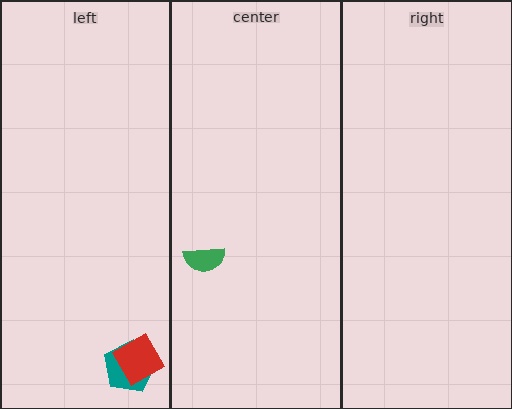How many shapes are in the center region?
1.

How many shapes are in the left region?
2.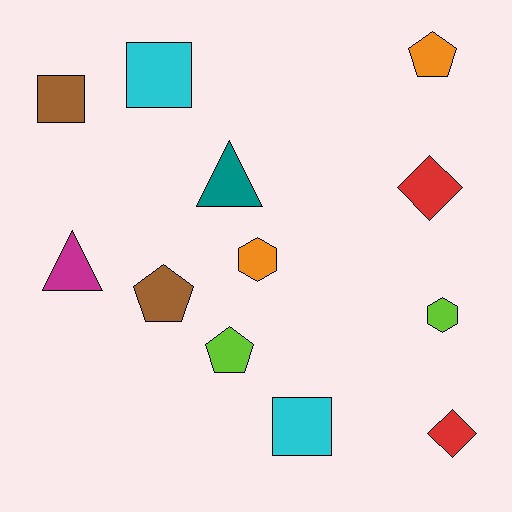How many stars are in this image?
There are no stars.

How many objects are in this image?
There are 12 objects.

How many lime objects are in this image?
There are 2 lime objects.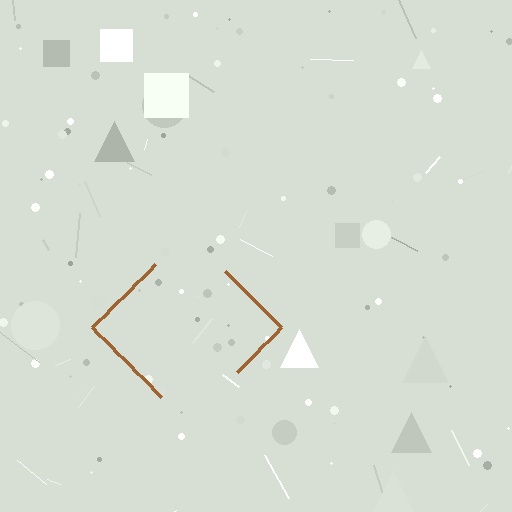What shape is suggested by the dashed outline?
The dashed outline suggests a diamond.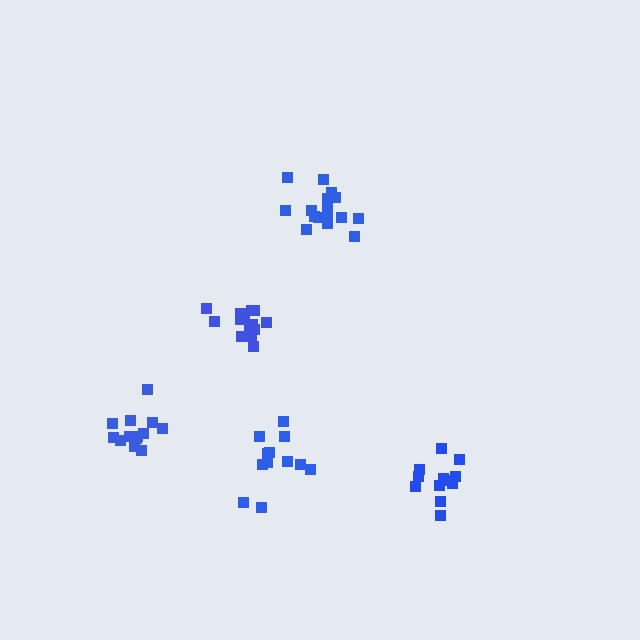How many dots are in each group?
Group 1: 14 dots, Group 2: 14 dots, Group 3: 16 dots, Group 4: 12 dots, Group 5: 12 dots (68 total).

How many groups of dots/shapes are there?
There are 5 groups.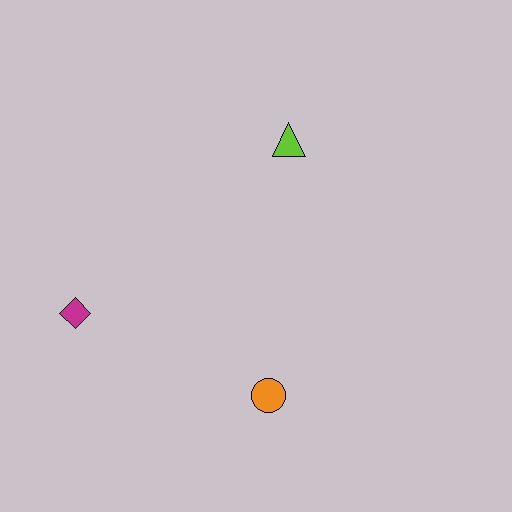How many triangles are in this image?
There is 1 triangle.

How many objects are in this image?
There are 3 objects.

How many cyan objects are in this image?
There are no cyan objects.